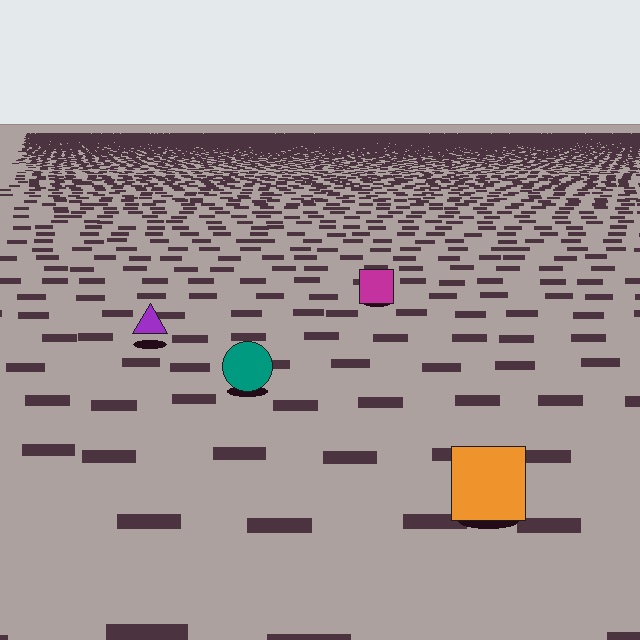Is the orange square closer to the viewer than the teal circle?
Yes. The orange square is closer — you can tell from the texture gradient: the ground texture is coarser near it.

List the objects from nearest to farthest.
From nearest to farthest: the orange square, the teal circle, the purple triangle, the magenta square.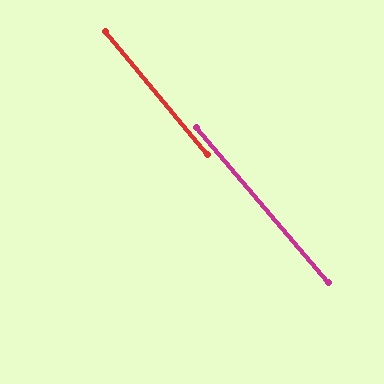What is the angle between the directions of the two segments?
Approximately 1 degree.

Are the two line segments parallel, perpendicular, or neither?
Parallel — their directions differ by only 0.8°.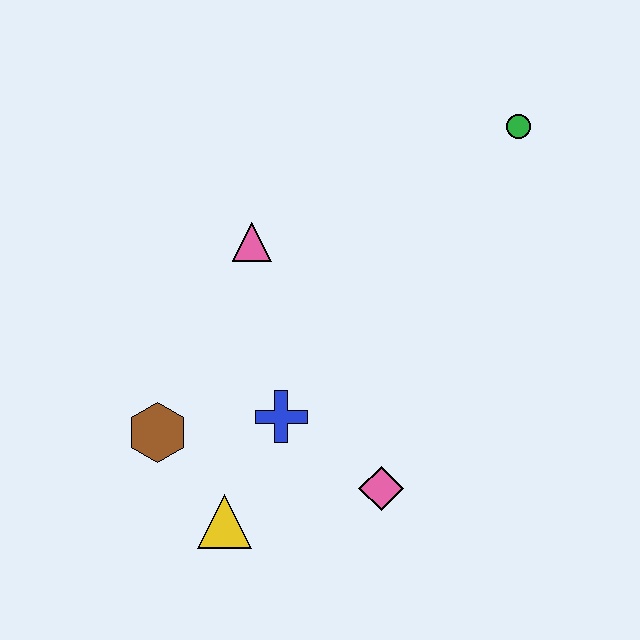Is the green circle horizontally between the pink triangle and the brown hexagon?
No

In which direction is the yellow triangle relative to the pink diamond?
The yellow triangle is to the left of the pink diamond.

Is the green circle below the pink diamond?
No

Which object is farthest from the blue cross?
The green circle is farthest from the blue cross.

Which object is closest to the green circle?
The pink triangle is closest to the green circle.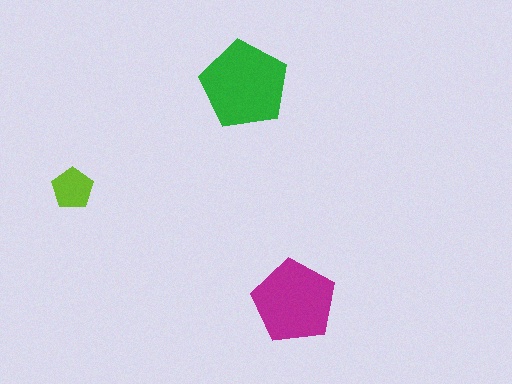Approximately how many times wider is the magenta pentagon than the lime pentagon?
About 2 times wider.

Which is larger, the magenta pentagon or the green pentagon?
The green one.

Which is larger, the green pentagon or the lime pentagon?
The green one.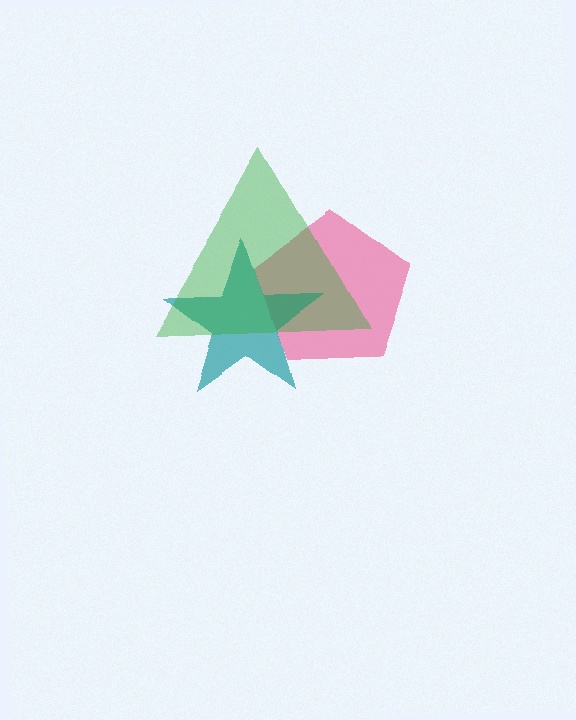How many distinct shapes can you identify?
There are 3 distinct shapes: a pink pentagon, a teal star, a green triangle.